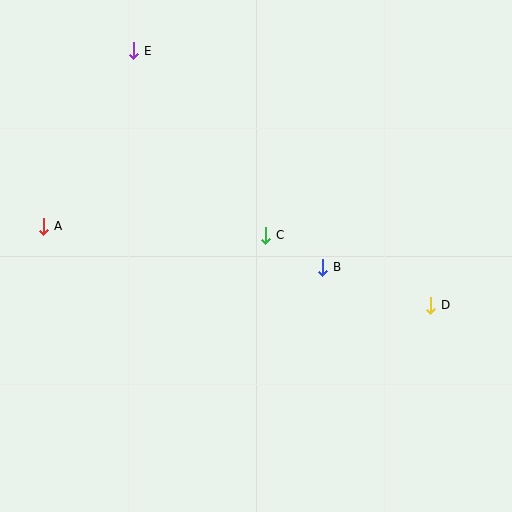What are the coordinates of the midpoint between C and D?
The midpoint between C and D is at (348, 270).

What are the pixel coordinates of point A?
Point A is at (44, 226).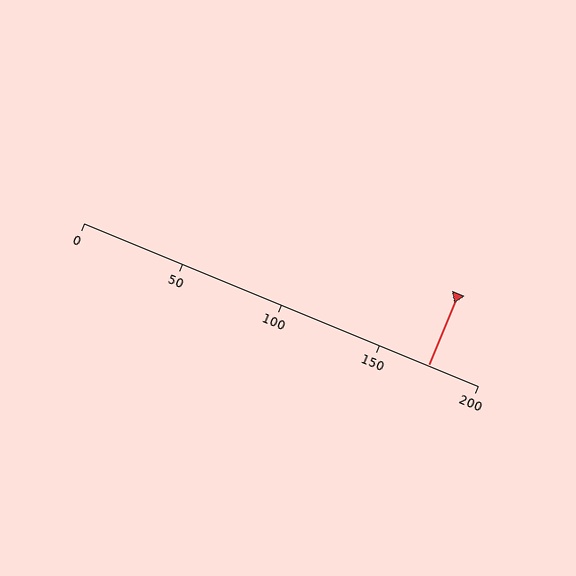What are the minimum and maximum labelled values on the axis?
The axis runs from 0 to 200.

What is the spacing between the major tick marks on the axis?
The major ticks are spaced 50 apart.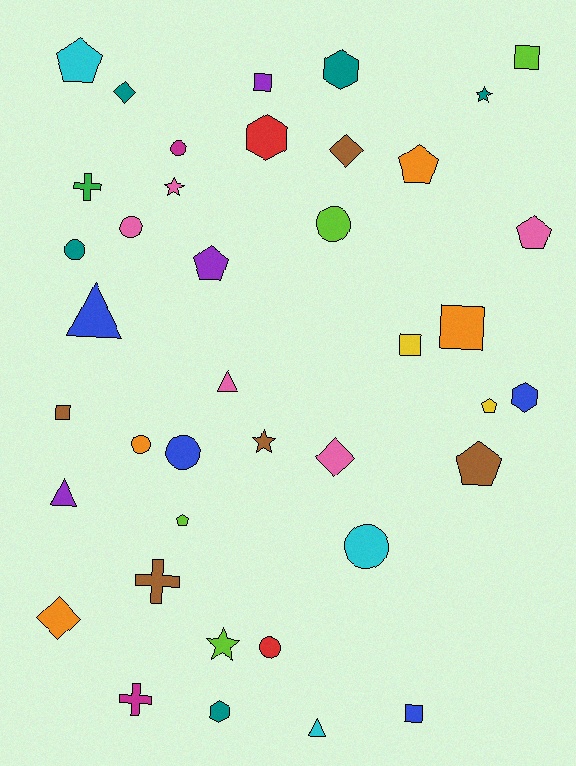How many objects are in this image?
There are 40 objects.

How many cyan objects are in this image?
There are 3 cyan objects.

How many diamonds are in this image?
There are 4 diamonds.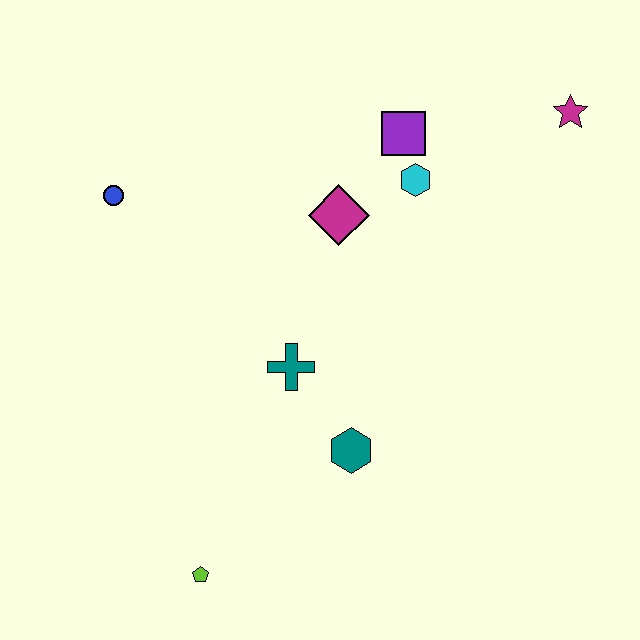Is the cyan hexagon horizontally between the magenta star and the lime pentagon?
Yes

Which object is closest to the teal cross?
The teal hexagon is closest to the teal cross.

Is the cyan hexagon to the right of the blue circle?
Yes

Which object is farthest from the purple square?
The lime pentagon is farthest from the purple square.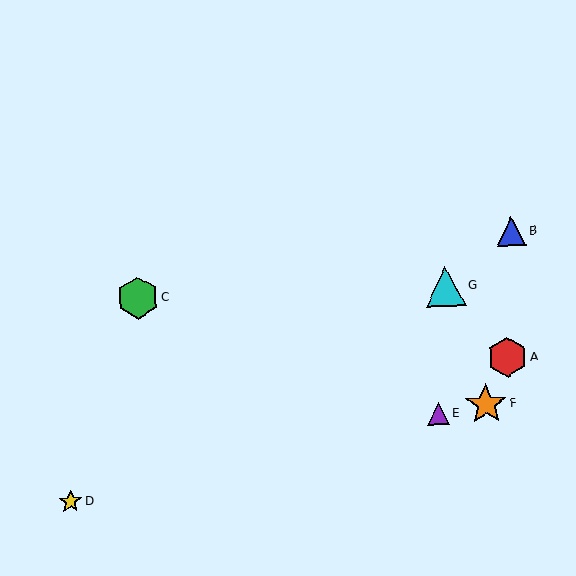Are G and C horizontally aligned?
Yes, both are at y≈286.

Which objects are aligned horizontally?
Objects C, G are aligned horizontally.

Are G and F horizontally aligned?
No, G is at y≈286 and F is at y≈404.